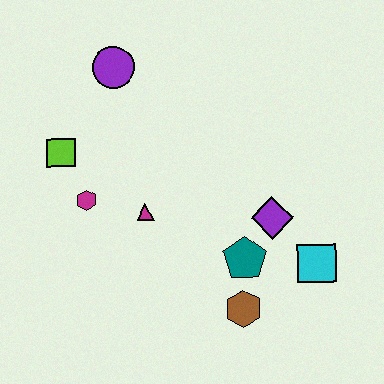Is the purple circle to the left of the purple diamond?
Yes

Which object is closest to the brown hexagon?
The teal pentagon is closest to the brown hexagon.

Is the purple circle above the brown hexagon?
Yes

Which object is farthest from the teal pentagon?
The purple circle is farthest from the teal pentagon.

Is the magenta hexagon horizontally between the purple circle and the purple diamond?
No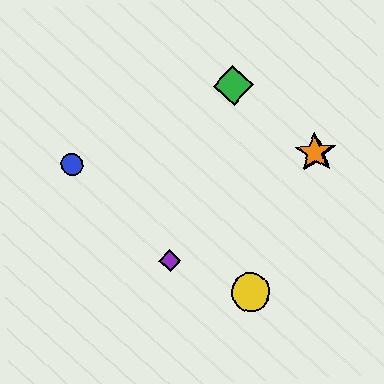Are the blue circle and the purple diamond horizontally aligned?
No, the blue circle is at y≈165 and the purple diamond is at y≈261.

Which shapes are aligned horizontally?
The red star, the blue circle, the orange star are aligned horizontally.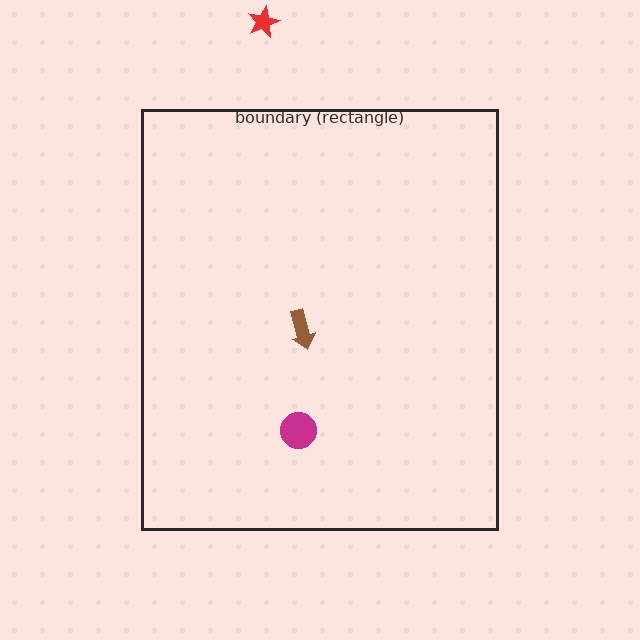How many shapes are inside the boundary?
2 inside, 1 outside.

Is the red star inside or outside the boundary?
Outside.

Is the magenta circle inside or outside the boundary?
Inside.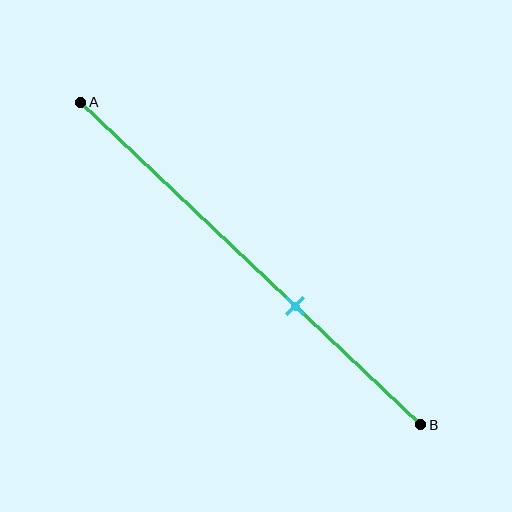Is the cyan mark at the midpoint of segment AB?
No, the mark is at about 65% from A, not at the 50% midpoint.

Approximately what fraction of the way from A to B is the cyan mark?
The cyan mark is approximately 65% of the way from A to B.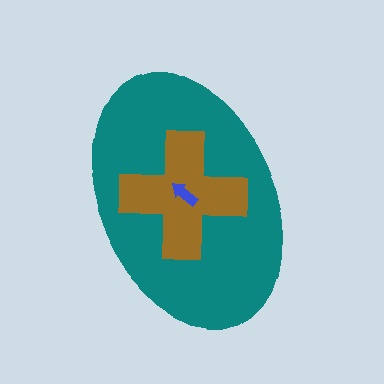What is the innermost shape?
The blue arrow.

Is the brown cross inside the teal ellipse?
Yes.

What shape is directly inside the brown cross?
The blue arrow.